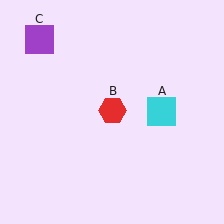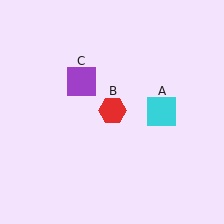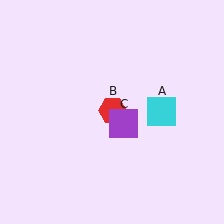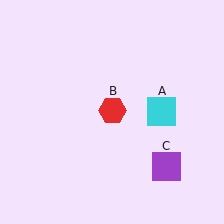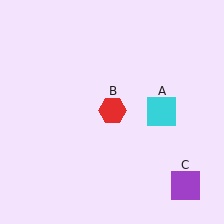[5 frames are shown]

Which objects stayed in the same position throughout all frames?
Cyan square (object A) and red hexagon (object B) remained stationary.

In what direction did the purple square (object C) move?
The purple square (object C) moved down and to the right.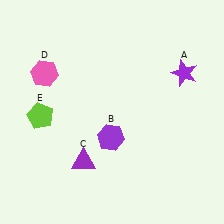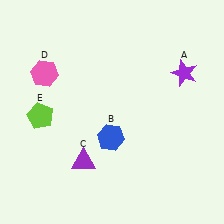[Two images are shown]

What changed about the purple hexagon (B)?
In Image 1, B is purple. In Image 2, it changed to blue.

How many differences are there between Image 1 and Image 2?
There is 1 difference between the two images.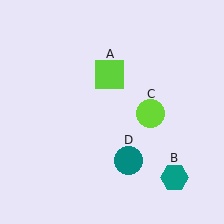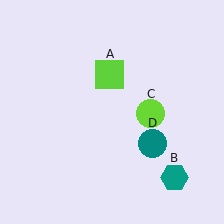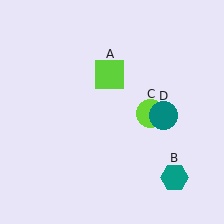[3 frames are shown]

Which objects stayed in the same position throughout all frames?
Lime square (object A) and teal hexagon (object B) and lime circle (object C) remained stationary.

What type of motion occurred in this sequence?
The teal circle (object D) rotated counterclockwise around the center of the scene.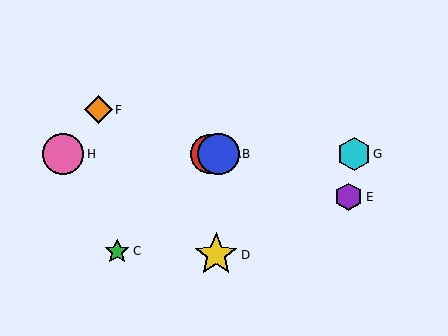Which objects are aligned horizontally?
Objects A, B, G, H are aligned horizontally.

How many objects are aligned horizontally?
4 objects (A, B, G, H) are aligned horizontally.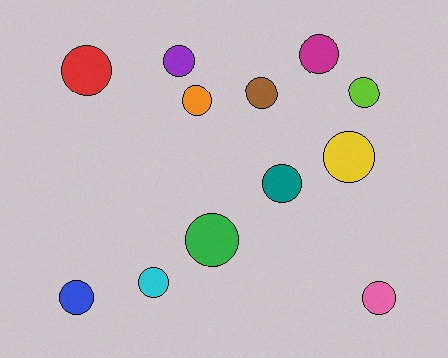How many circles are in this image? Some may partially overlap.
There are 12 circles.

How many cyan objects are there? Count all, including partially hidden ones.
There is 1 cyan object.